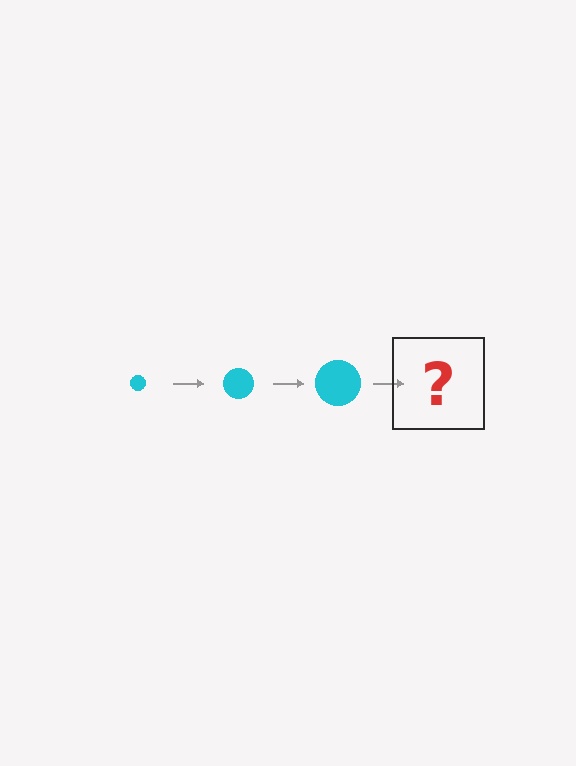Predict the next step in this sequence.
The next step is a cyan circle, larger than the previous one.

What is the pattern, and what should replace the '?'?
The pattern is that the circle gets progressively larger each step. The '?' should be a cyan circle, larger than the previous one.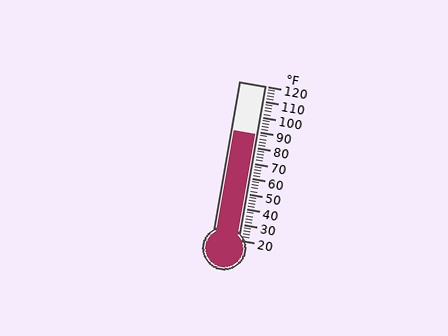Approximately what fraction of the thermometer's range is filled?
The thermometer is filled to approximately 70% of its range.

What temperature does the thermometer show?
The thermometer shows approximately 88°F.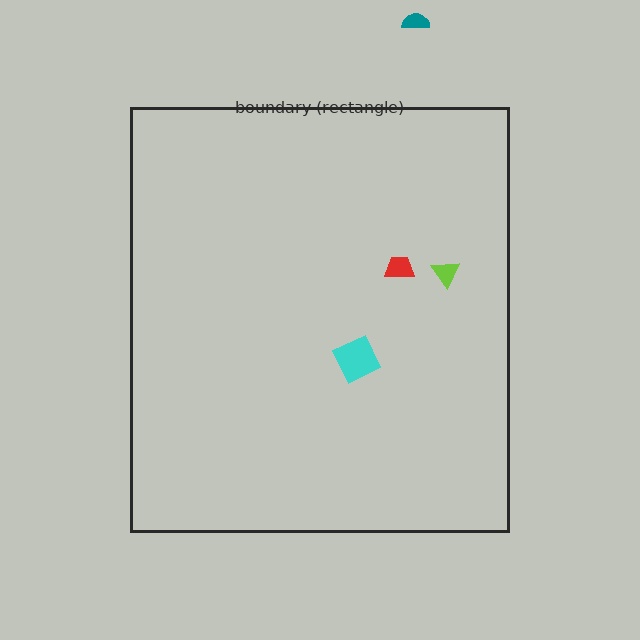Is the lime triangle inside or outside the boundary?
Inside.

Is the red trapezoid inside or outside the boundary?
Inside.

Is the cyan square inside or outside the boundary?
Inside.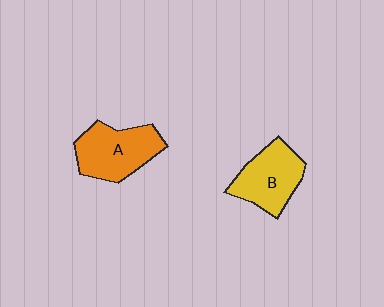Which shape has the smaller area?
Shape B (yellow).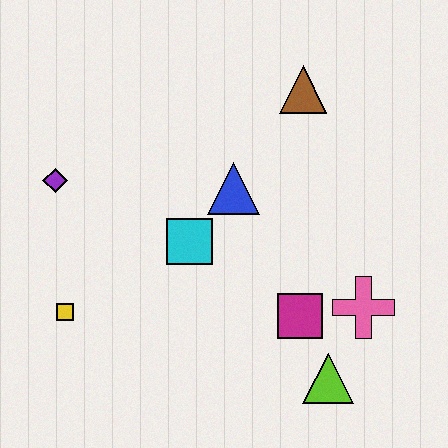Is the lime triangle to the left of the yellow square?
No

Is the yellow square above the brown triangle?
No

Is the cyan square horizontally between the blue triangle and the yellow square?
Yes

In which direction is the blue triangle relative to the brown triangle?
The blue triangle is below the brown triangle.